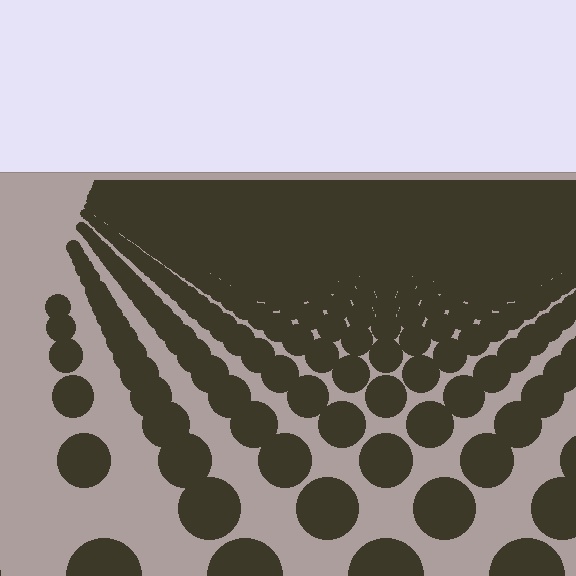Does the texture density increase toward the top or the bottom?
Density increases toward the top.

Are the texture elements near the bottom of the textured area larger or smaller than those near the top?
Larger. Near the bottom, elements are closer to the viewer and appear at a bigger on-screen size.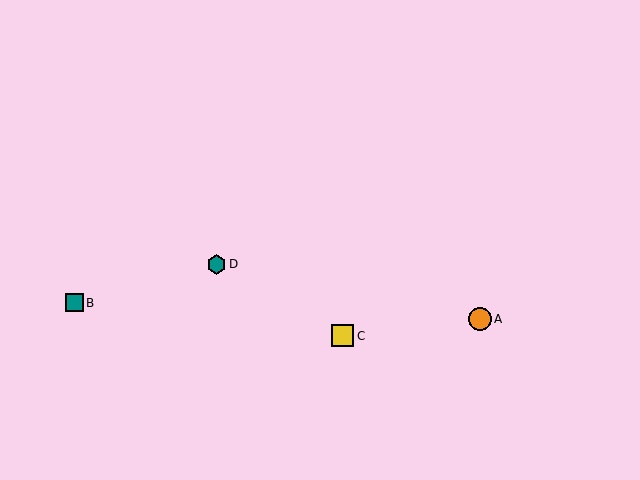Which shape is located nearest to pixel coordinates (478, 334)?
The orange circle (labeled A) at (480, 319) is nearest to that location.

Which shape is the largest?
The orange circle (labeled A) is the largest.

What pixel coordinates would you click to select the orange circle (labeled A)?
Click at (480, 319) to select the orange circle A.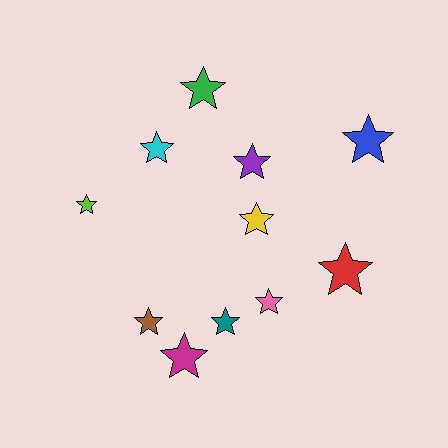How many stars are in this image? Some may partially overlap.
There are 11 stars.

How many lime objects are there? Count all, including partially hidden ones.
There is 1 lime object.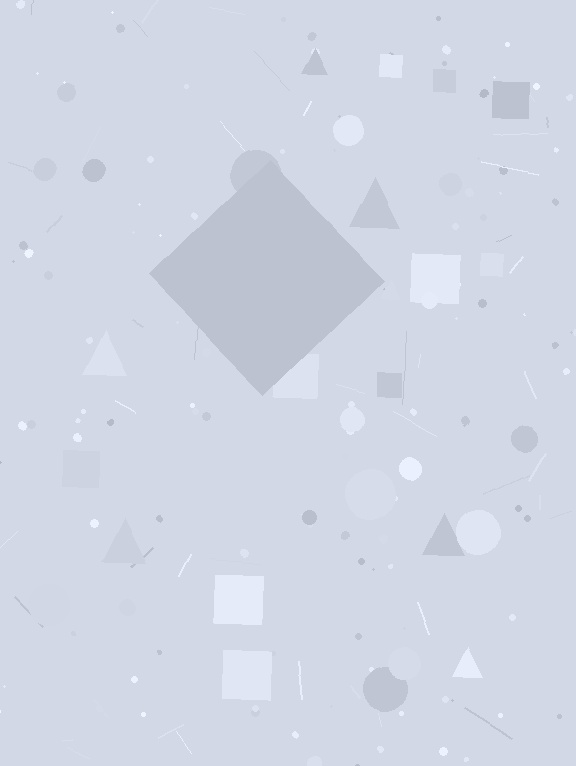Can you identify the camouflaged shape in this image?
The camouflaged shape is a diamond.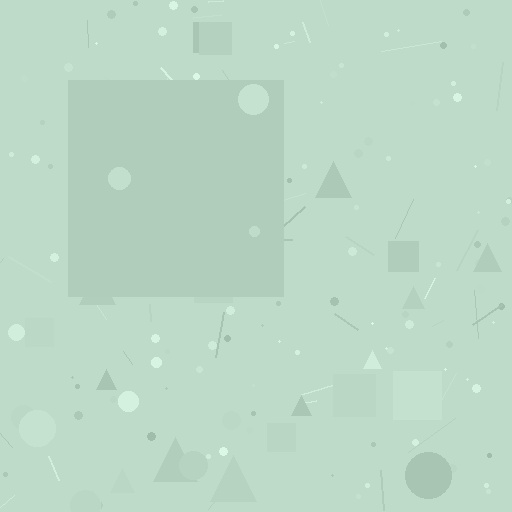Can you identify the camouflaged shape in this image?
The camouflaged shape is a square.